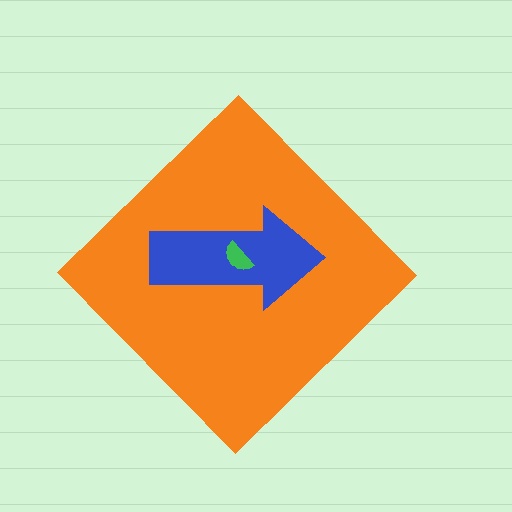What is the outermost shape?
The orange diamond.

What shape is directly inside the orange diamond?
The blue arrow.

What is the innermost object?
The green semicircle.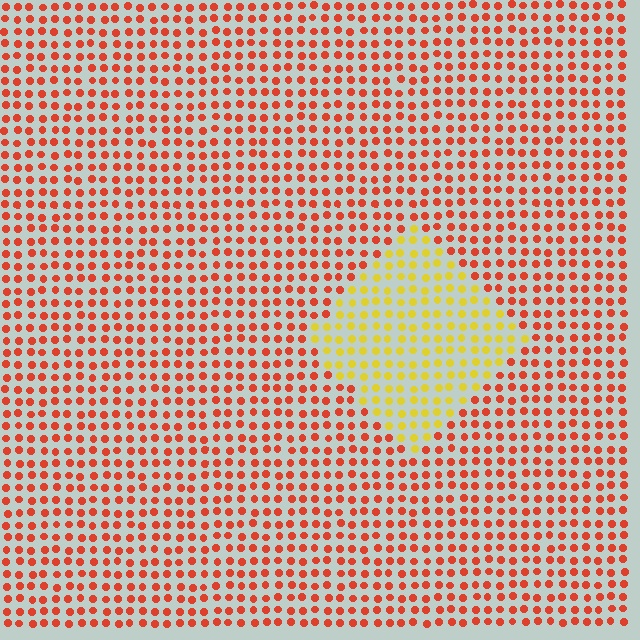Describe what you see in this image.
The image is filled with small red elements in a uniform arrangement. A diamond-shaped region is visible where the elements are tinted to a slightly different hue, forming a subtle color boundary.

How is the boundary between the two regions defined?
The boundary is defined purely by a slight shift in hue (about 49 degrees). Spacing, size, and orientation are identical on both sides.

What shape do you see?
I see a diamond.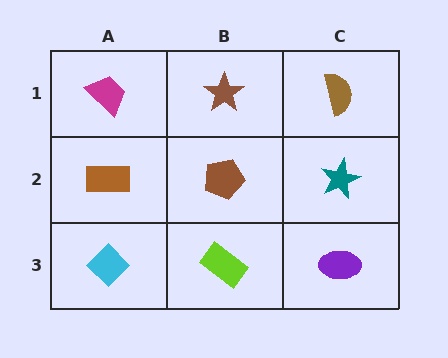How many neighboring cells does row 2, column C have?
3.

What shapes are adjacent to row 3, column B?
A brown pentagon (row 2, column B), a cyan diamond (row 3, column A), a purple ellipse (row 3, column C).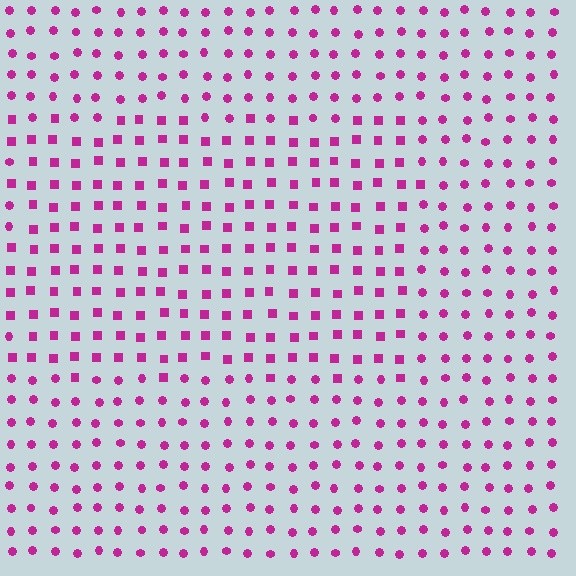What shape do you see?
I see a rectangle.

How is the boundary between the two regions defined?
The boundary is defined by a change in element shape: squares inside vs. circles outside. All elements share the same color and spacing.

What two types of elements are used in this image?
The image uses squares inside the rectangle region and circles outside it.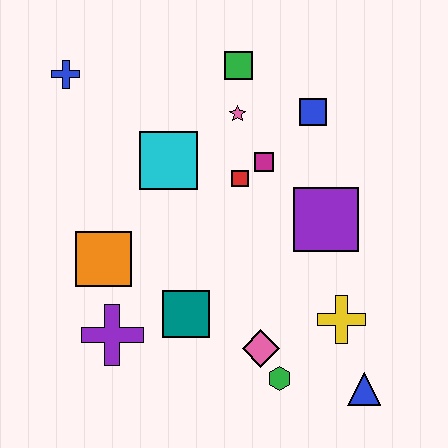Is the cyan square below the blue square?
Yes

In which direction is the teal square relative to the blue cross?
The teal square is below the blue cross.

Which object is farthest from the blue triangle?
The blue cross is farthest from the blue triangle.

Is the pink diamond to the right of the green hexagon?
No